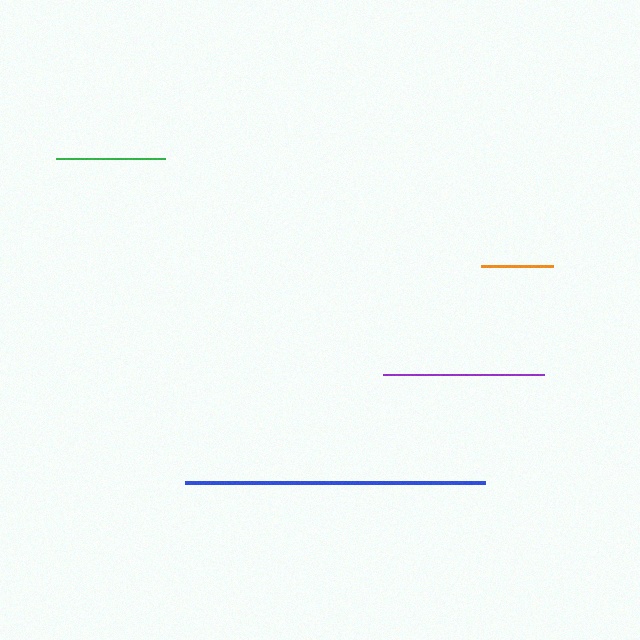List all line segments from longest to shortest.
From longest to shortest: blue, purple, green, orange.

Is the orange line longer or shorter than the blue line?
The blue line is longer than the orange line.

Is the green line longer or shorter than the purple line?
The purple line is longer than the green line.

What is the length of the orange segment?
The orange segment is approximately 72 pixels long.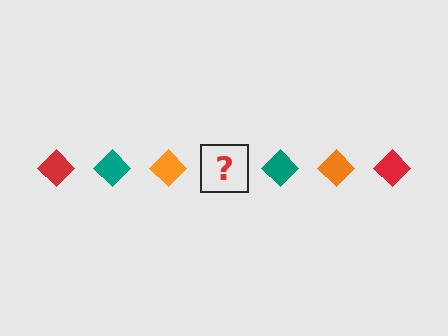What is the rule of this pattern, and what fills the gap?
The rule is that the pattern cycles through red, teal, orange diamonds. The gap should be filled with a red diamond.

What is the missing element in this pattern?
The missing element is a red diamond.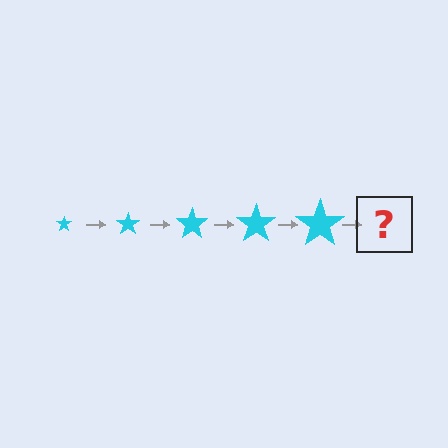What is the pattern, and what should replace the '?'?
The pattern is that the star gets progressively larger each step. The '?' should be a cyan star, larger than the previous one.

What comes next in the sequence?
The next element should be a cyan star, larger than the previous one.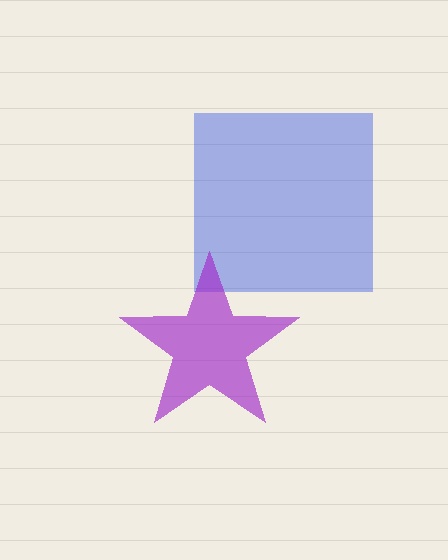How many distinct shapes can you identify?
There are 2 distinct shapes: a blue square, a purple star.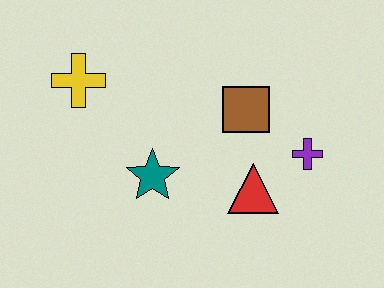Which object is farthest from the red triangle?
The yellow cross is farthest from the red triangle.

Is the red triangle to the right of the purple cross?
No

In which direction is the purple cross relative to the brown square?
The purple cross is to the right of the brown square.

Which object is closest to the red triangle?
The purple cross is closest to the red triangle.